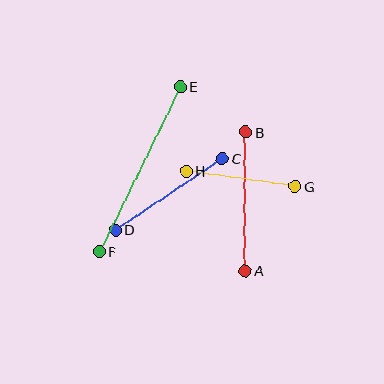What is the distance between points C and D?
The distance is approximately 128 pixels.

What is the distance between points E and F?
The distance is approximately 184 pixels.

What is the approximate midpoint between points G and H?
The midpoint is at approximately (241, 178) pixels.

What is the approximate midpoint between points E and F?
The midpoint is at approximately (140, 169) pixels.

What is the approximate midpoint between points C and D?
The midpoint is at approximately (169, 194) pixels.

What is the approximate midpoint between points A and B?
The midpoint is at approximately (245, 201) pixels.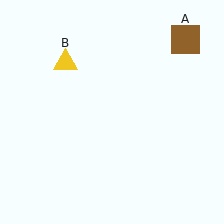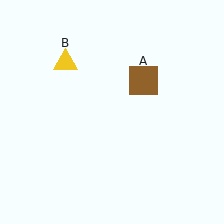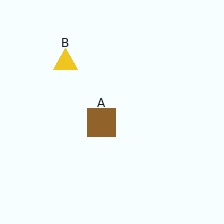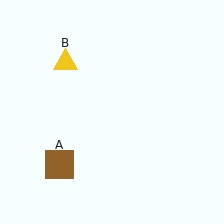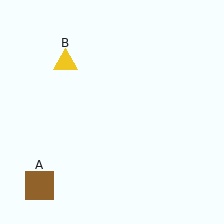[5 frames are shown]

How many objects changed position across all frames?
1 object changed position: brown square (object A).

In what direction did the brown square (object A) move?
The brown square (object A) moved down and to the left.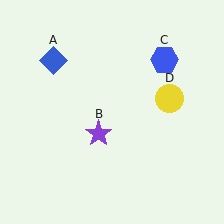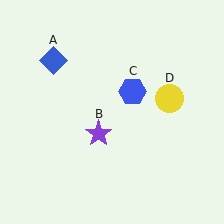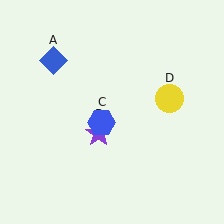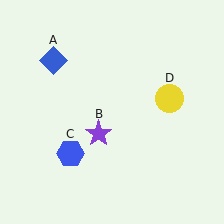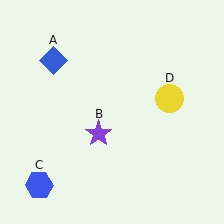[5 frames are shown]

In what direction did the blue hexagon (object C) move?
The blue hexagon (object C) moved down and to the left.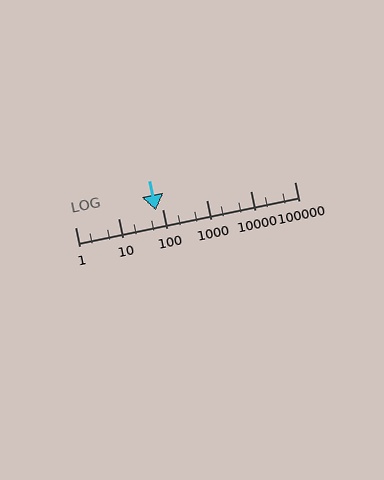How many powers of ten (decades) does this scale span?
The scale spans 5 decades, from 1 to 100000.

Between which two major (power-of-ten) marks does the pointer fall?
The pointer is between 10 and 100.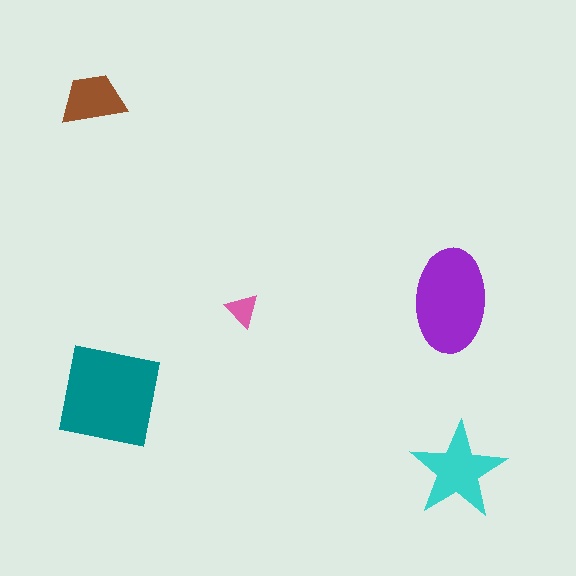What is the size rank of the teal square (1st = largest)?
1st.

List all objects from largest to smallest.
The teal square, the purple ellipse, the cyan star, the brown trapezoid, the pink triangle.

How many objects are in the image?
There are 5 objects in the image.